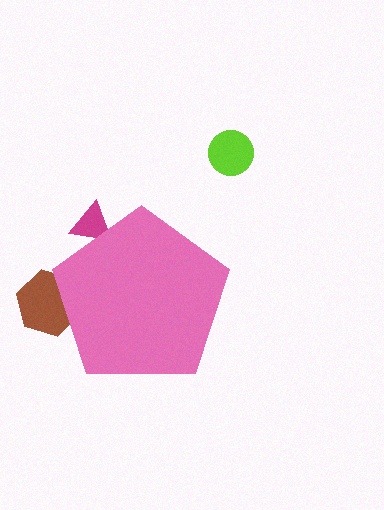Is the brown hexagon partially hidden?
Yes, the brown hexagon is partially hidden behind the pink pentagon.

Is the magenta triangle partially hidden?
Yes, the magenta triangle is partially hidden behind the pink pentagon.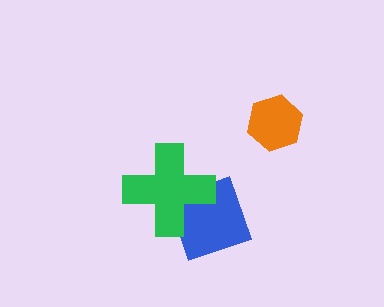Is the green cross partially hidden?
No, no other shape covers it.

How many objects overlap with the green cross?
1 object overlaps with the green cross.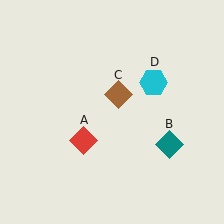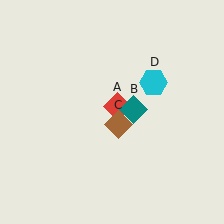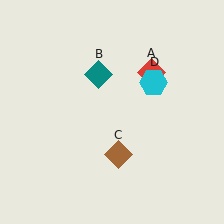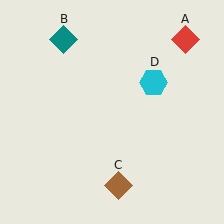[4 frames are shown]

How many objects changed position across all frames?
3 objects changed position: red diamond (object A), teal diamond (object B), brown diamond (object C).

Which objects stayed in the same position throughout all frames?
Cyan hexagon (object D) remained stationary.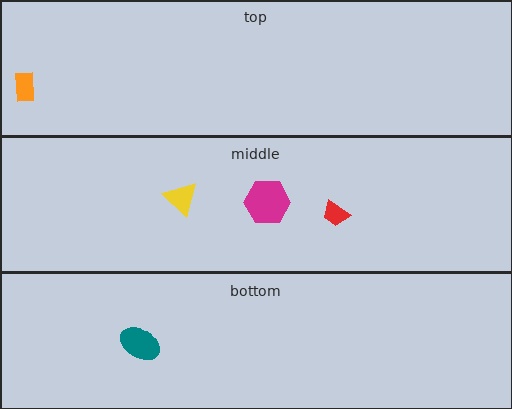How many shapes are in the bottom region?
1.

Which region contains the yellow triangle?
The middle region.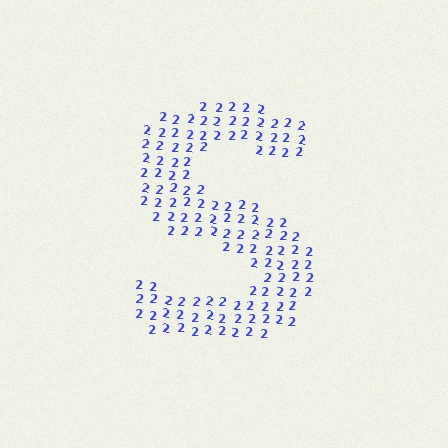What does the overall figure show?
The overall figure shows the letter S.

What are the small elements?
The small elements are digit 2's.